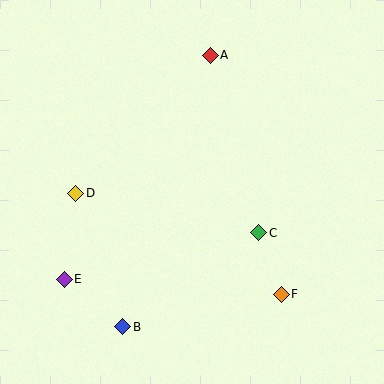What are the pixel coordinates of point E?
Point E is at (64, 279).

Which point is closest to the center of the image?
Point C at (259, 233) is closest to the center.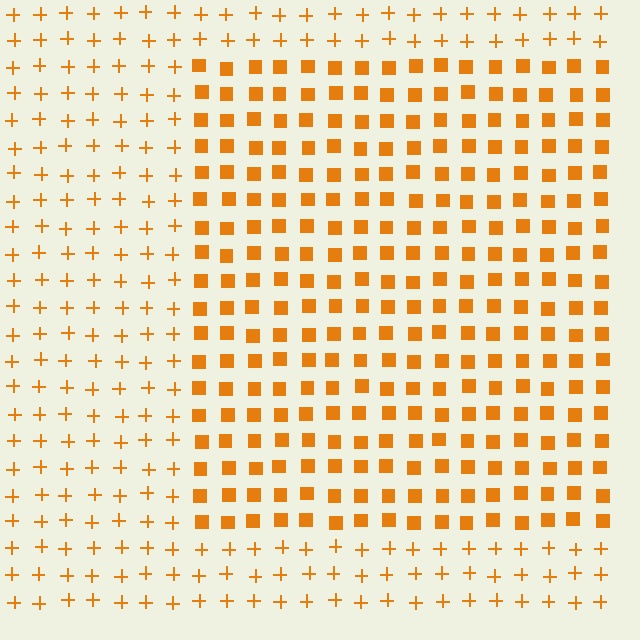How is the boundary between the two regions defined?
The boundary is defined by a change in element shape: squares inside vs. plus signs outside. All elements share the same color and spacing.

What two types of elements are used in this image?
The image uses squares inside the rectangle region and plus signs outside it.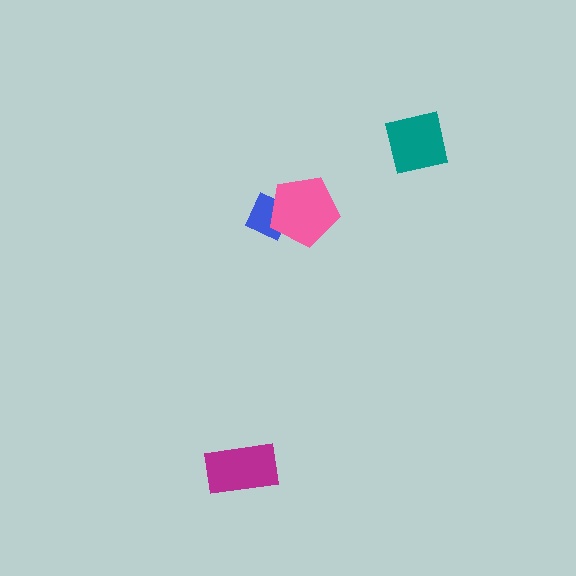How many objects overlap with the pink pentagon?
1 object overlaps with the pink pentagon.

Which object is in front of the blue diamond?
The pink pentagon is in front of the blue diamond.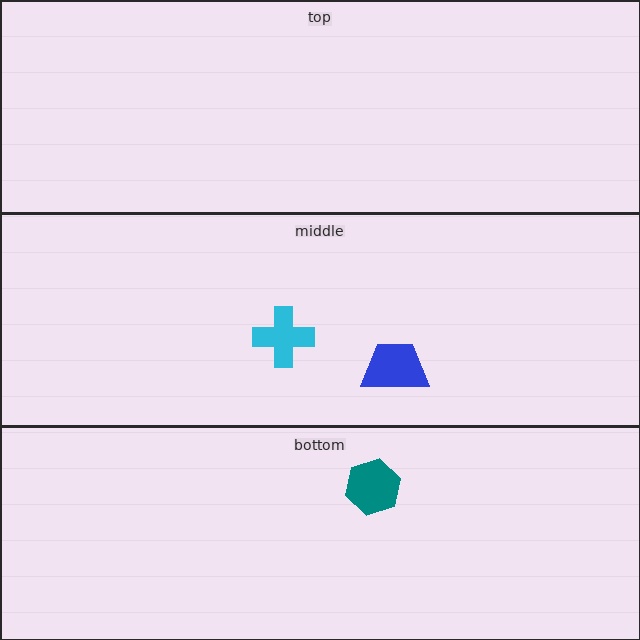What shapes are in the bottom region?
The teal hexagon.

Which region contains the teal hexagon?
The bottom region.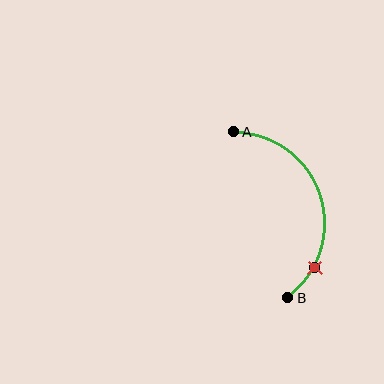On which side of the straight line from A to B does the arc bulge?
The arc bulges to the right of the straight line connecting A and B.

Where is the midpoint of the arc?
The arc midpoint is the point on the curve farthest from the straight line joining A and B. It sits to the right of that line.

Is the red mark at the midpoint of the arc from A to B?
No. The red mark lies on the arc but is closer to endpoint B. The arc midpoint would be at the point on the curve equidistant along the arc from both A and B.